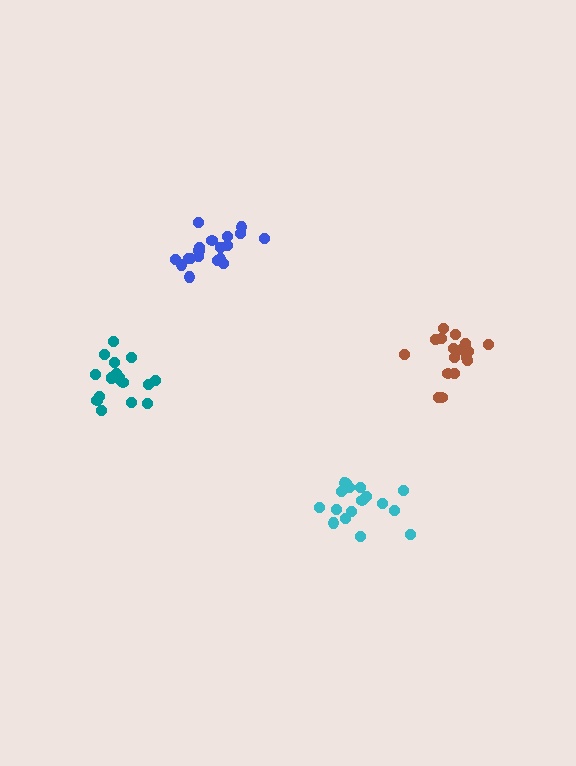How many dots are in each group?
Group 1: 17 dots, Group 2: 19 dots, Group 3: 17 dots, Group 4: 18 dots (71 total).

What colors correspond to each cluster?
The clusters are colored: cyan, blue, brown, teal.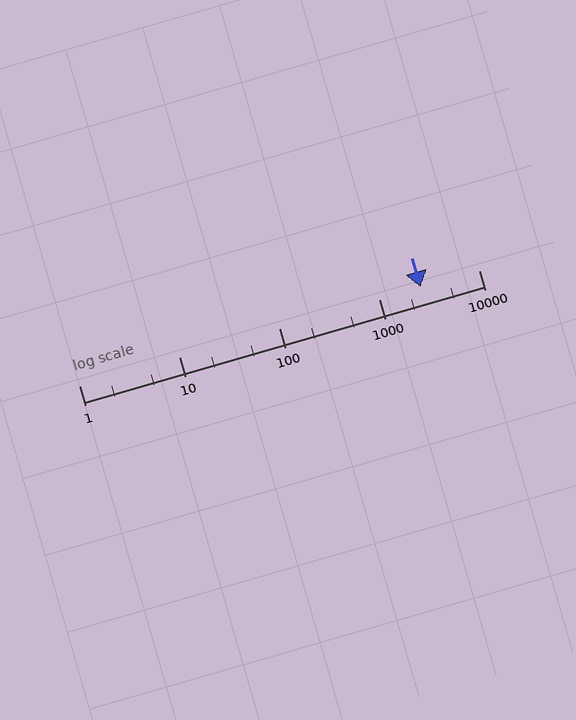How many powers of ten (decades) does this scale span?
The scale spans 4 decades, from 1 to 10000.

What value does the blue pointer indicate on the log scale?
The pointer indicates approximately 2600.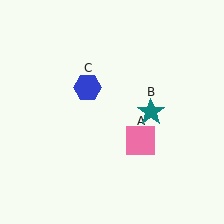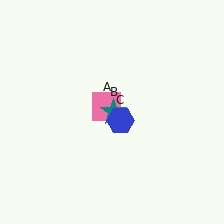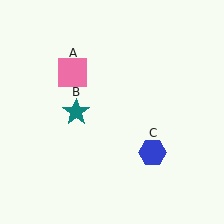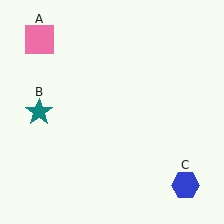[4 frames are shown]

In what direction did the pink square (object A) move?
The pink square (object A) moved up and to the left.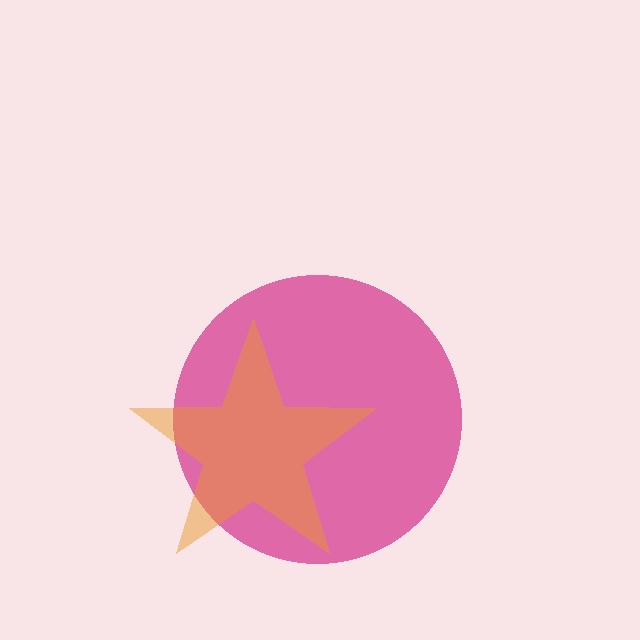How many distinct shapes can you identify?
There are 2 distinct shapes: a magenta circle, an orange star.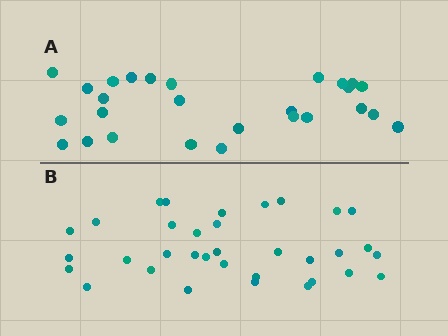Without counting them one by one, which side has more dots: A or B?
Region B (the bottom region) has more dots.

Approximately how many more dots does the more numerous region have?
Region B has roughly 8 or so more dots than region A.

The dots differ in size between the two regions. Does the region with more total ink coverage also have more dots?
No. Region A has more total ink coverage because its dots are larger, but region B actually contains more individual dots. Total area can be misleading — the number of items is what matters here.